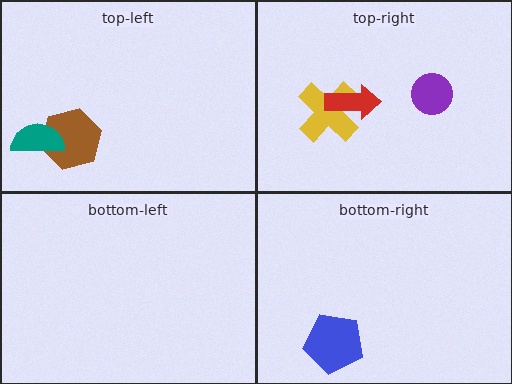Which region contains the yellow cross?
The top-right region.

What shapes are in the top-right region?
The purple circle, the yellow cross, the red arrow.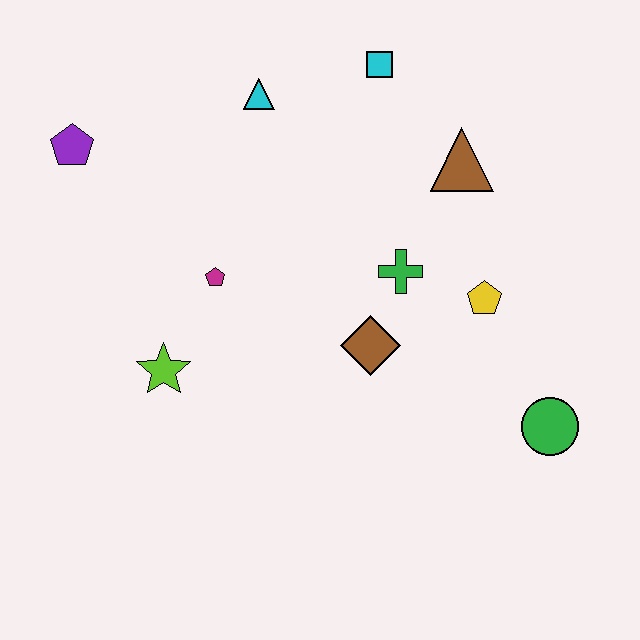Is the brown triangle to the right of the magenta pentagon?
Yes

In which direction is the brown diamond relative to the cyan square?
The brown diamond is below the cyan square.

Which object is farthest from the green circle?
The purple pentagon is farthest from the green circle.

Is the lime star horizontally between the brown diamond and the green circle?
No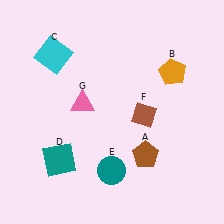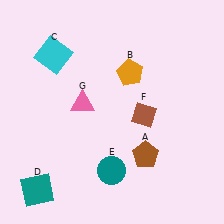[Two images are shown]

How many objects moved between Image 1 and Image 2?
2 objects moved between the two images.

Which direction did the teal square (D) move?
The teal square (D) moved down.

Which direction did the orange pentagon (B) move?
The orange pentagon (B) moved left.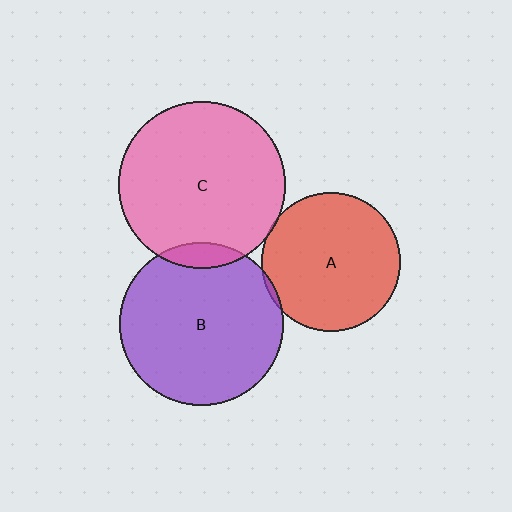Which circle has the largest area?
Circle C (pink).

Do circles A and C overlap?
Yes.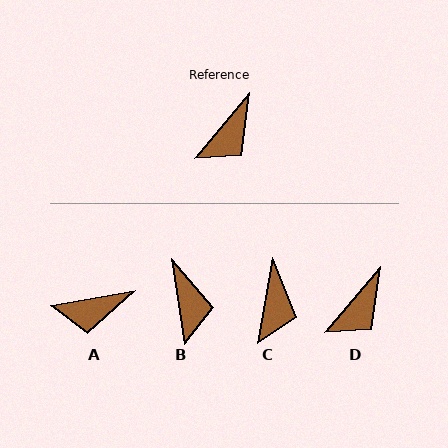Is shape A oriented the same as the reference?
No, it is off by about 40 degrees.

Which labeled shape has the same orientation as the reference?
D.